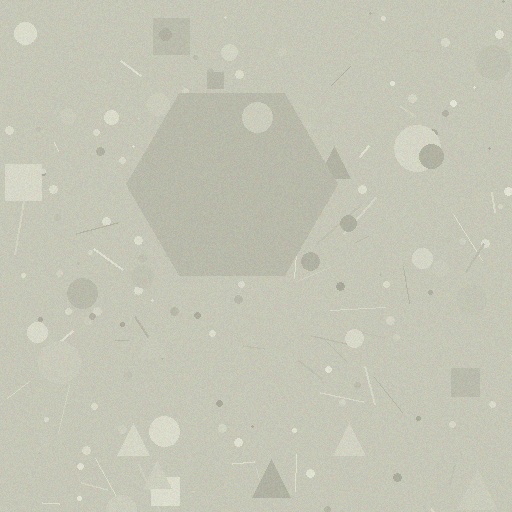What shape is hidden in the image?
A hexagon is hidden in the image.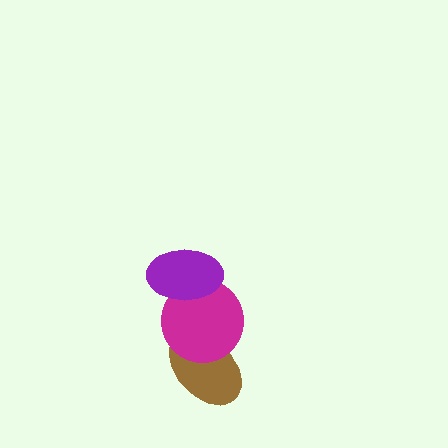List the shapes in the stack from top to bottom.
From top to bottom: the purple ellipse, the magenta circle, the brown ellipse.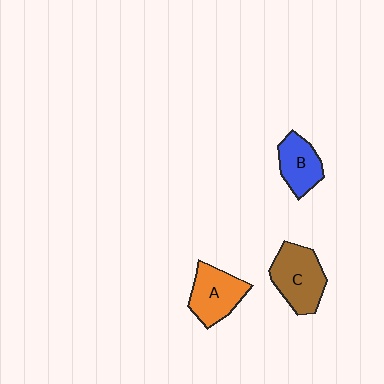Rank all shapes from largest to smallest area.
From largest to smallest: C (brown), A (orange), B (blue).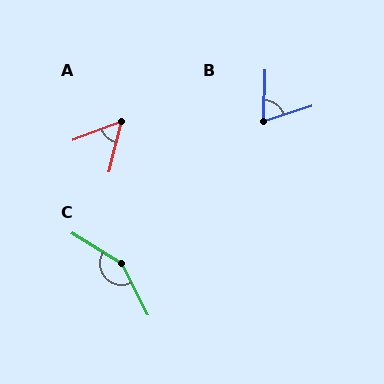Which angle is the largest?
C, at approximately 149 degrees.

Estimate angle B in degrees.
Approximately 70 degrees.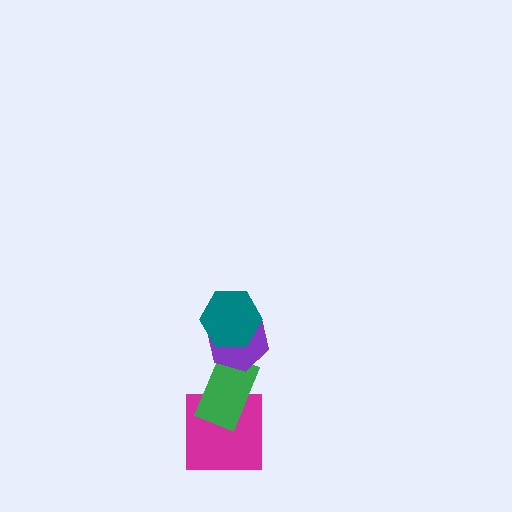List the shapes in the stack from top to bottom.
From top to bottom: the teal hexagon, the purple hexagon, the green rectangle, the magenta square.